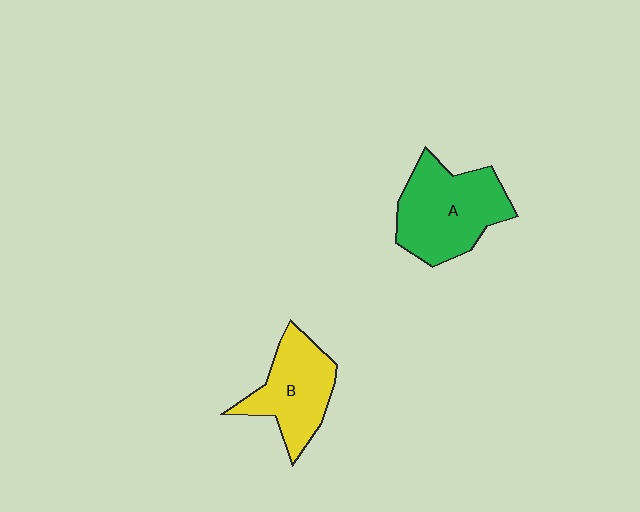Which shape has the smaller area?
Shape B (yellow).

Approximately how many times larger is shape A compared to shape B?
Approximately 1.3 times.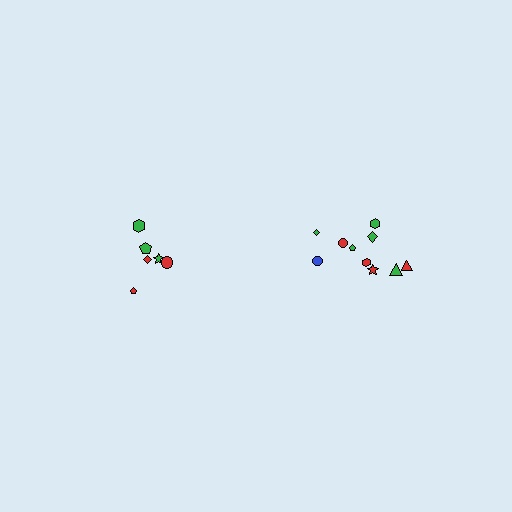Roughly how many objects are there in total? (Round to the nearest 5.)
Roughly 15 objects in total.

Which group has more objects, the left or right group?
The right group.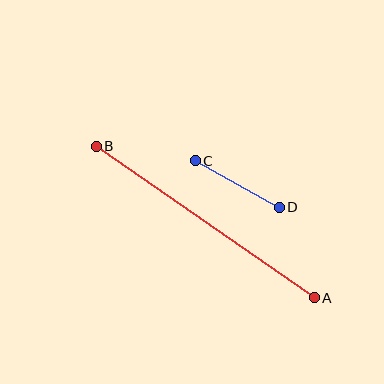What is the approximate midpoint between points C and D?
The midpoint is at approximately (237, 184) pixels.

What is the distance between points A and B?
The distance is approximately 265 pixels.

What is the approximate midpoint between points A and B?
The midpoint is at approximately (205, 222) pixels.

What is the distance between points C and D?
The distance is approximately 96 pixels.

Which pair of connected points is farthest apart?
Points A and B are farthest apart.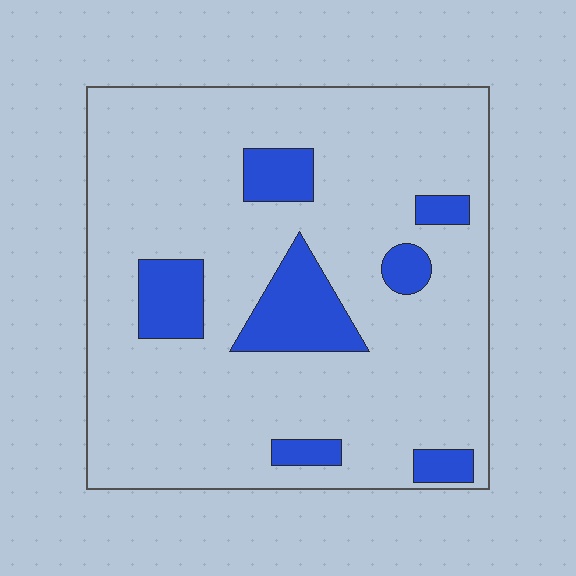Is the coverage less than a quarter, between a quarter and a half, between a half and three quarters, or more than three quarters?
Less than a quarter.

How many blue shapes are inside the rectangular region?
7.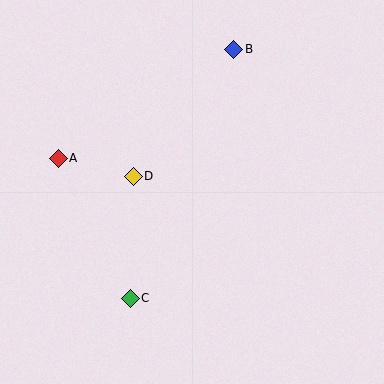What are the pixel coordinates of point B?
Point B is at (234, 49).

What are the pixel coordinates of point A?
Point A is at (58, 158).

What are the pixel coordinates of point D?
Point D is at (133, 176).